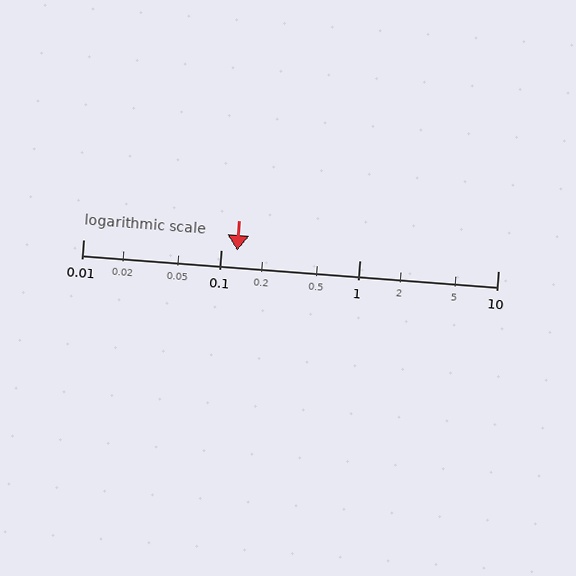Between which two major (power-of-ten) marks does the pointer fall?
The pointer is between 0.1 and 1.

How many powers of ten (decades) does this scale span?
The scale spans 3 decades, from 0.01 to 10.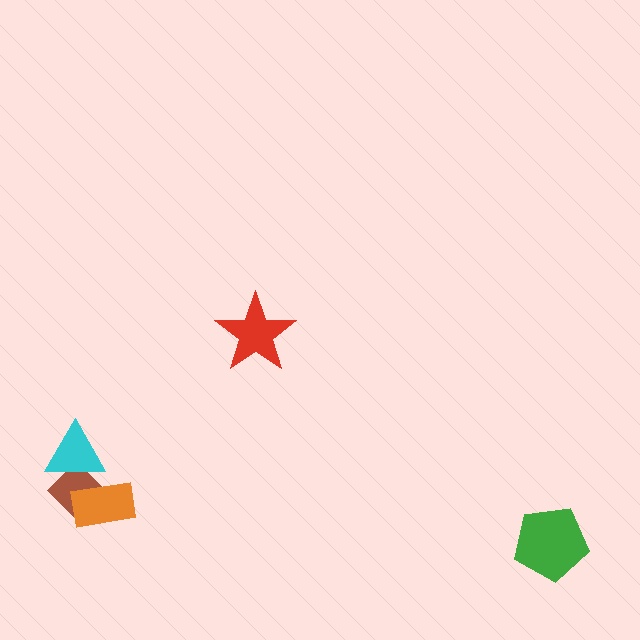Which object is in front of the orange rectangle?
The cyan triangle is in front of the orange rectangle.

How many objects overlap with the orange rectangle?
2 objects overlap with the orange rectangle.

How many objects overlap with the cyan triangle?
2 objects overlap with the cyan triangle.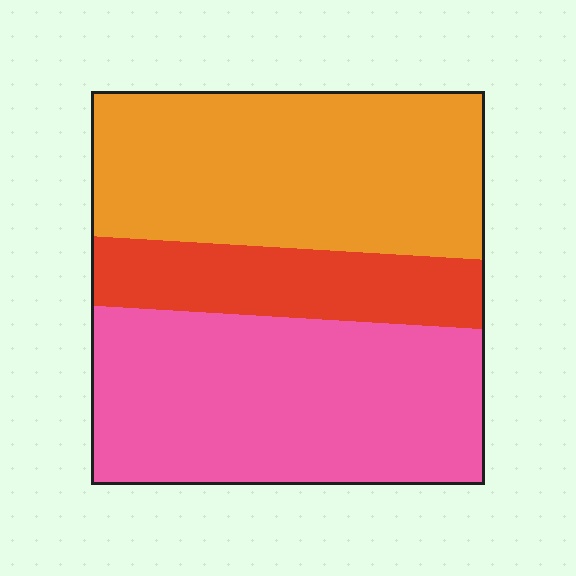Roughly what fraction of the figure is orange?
Orange takes up about two fifths (2/5) of the figure.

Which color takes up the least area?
Red, at roughly 20%.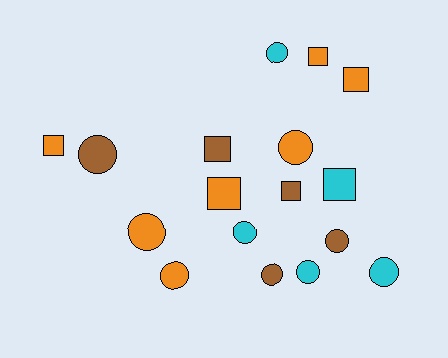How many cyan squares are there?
There is 1 cyan square.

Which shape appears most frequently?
Circle, with 10 objects.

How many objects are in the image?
There are 17 objects.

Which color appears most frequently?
Orange, with 7 objects.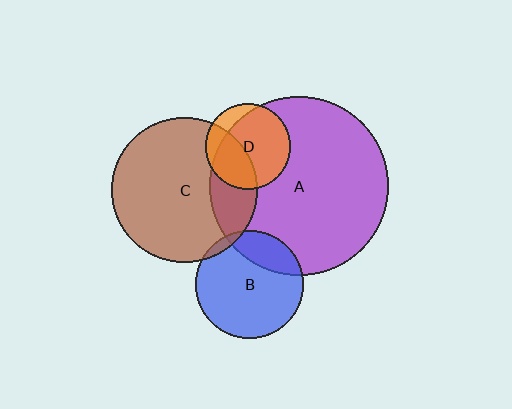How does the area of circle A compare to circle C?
Approximately 1.5 times.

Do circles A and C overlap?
Yes.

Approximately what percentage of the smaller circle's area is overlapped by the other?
Approximately 25%.